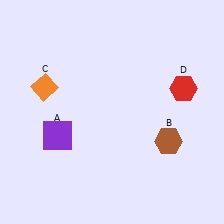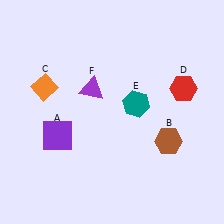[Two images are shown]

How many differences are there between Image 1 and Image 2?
There are 2 differences between the two images.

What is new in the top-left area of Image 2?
A purple triangle (F) was added in the top-left area of Image 2.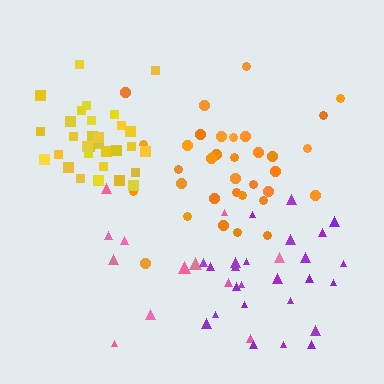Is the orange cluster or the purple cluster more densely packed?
Orange.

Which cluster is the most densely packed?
Yellow.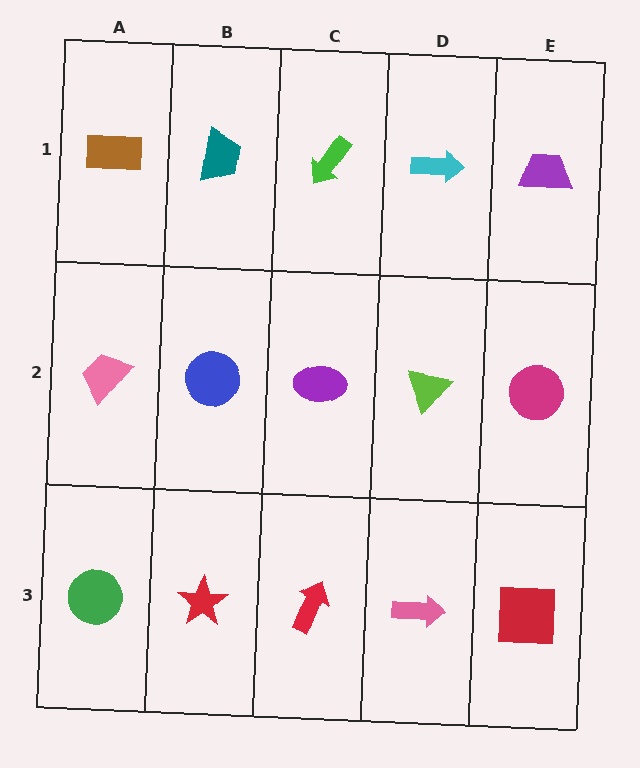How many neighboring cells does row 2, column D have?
4.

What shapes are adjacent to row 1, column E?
A magenta circle (row 2, column E), a cyan arrow (row 1, column D).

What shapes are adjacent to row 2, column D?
A cyan arrow (row 1, column D), a pink arrow (row 3, column D), a purple ellipse (row 2, column C), a magenta circle (row 2, column E).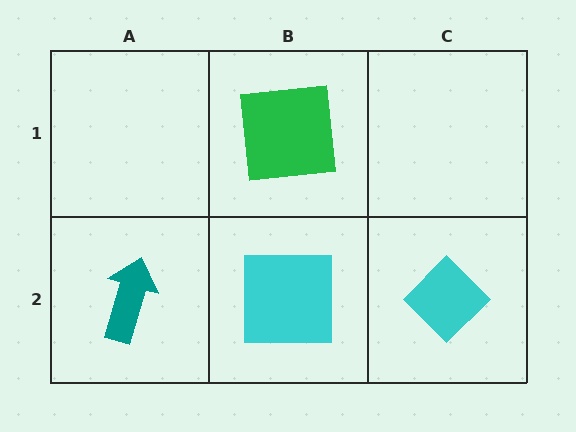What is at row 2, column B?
A cyan square.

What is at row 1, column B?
A green square.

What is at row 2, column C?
A cyan diamond.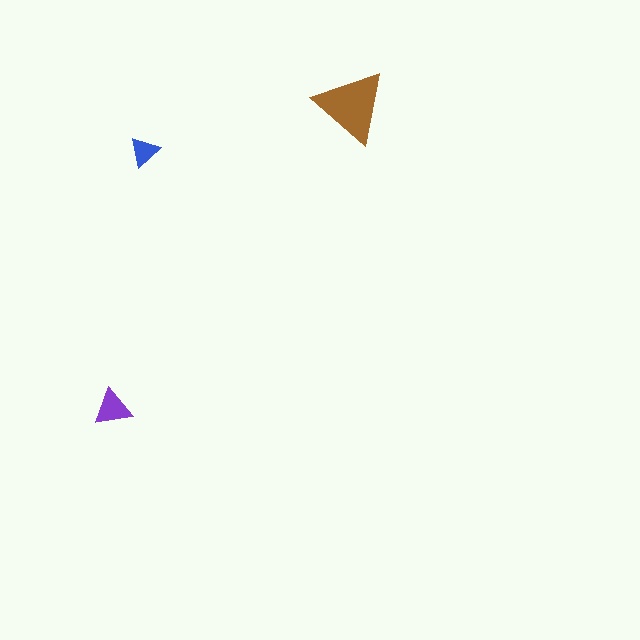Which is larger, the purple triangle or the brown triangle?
The brown one.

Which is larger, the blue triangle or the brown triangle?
The brown one.